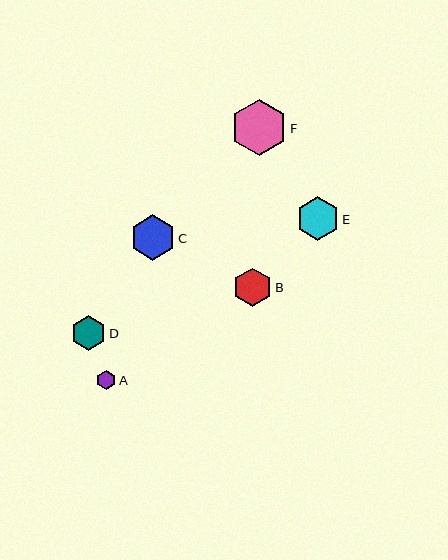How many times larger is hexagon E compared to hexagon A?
Hexagon E is approximately 2.3 times the size of hexagon A.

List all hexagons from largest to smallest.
From largest to smallest: F, C, E, B, D, A.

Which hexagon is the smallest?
Hexagon A is the smallest with a size of approximately 19 pixels.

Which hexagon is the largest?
Hexagon F is the largest with a size of approximately 56 pixels.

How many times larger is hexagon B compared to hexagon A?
Hexagon B is approximately 2.0 times the size of hexagon A.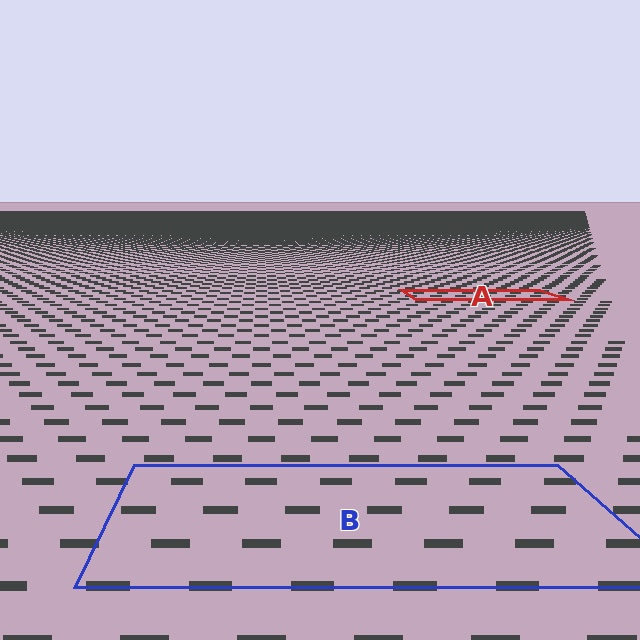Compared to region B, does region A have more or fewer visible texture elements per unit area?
Region A has more texture elements per unit area — they are packed more densely because it is farther away.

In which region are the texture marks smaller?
The texture marks are smaller in region A, because it is farther away.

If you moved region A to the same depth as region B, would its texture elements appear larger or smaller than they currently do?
They would appear larger. At a closer depth, the same texture elements are projected at a bigger on-screen size.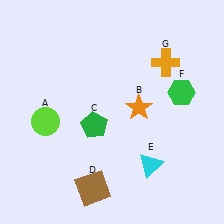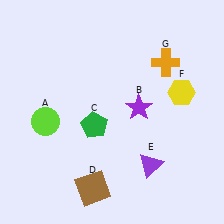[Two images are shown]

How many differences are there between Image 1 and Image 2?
There are 3 differences between the two images.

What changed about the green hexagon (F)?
In Image 1, F is green. In Image 2, it changed to yellow.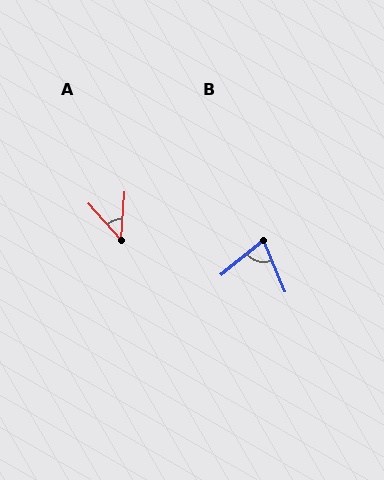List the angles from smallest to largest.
A (46°), B (73°).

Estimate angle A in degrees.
Approximately 46 degrees.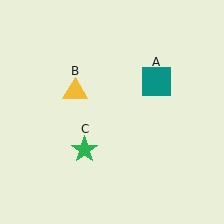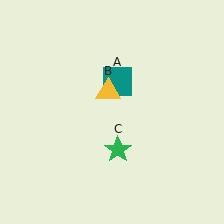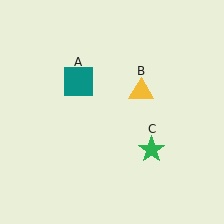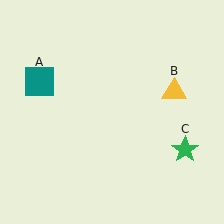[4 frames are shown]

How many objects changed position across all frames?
3 objects changed position: teal square (object A), yellow triangle (object B), green star (object C).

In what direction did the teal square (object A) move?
The teal square (object A) moved left.